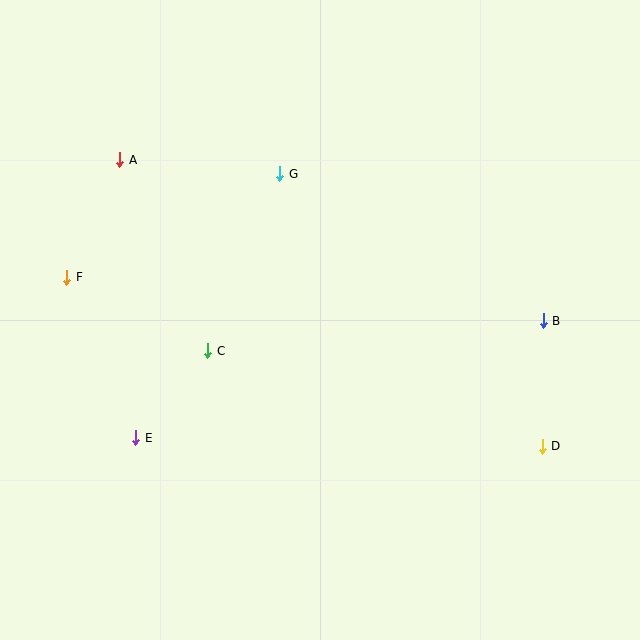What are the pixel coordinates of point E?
Point E is at (136, 438).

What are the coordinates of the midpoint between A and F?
The midpoint between A and F is at (93, 218).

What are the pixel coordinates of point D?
Point D is at (542, 446).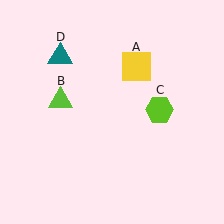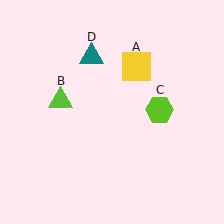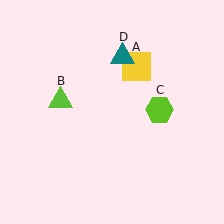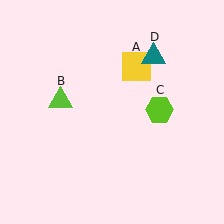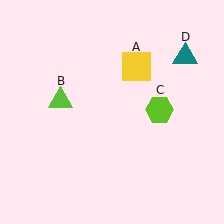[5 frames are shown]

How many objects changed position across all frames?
1 object changed position: teal triangle (object D).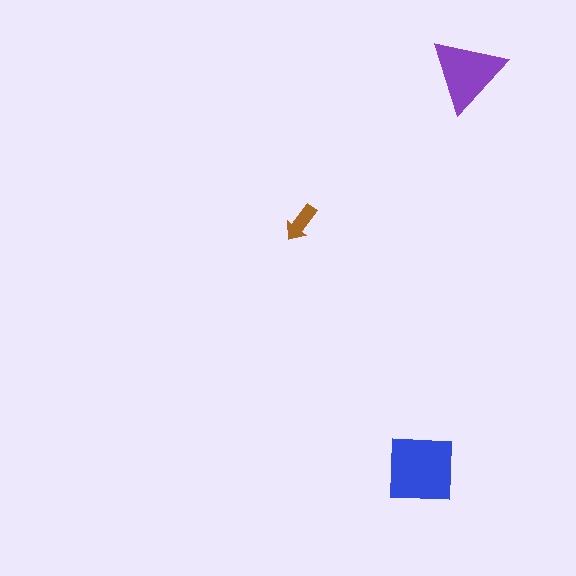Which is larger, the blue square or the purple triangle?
The blue square.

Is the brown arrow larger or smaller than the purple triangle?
Smaller.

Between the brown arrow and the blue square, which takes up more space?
The blue square.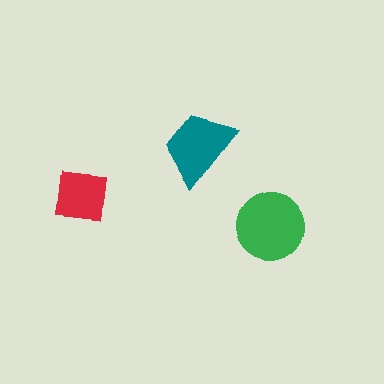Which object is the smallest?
The red square.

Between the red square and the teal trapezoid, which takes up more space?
The teal trapezoid.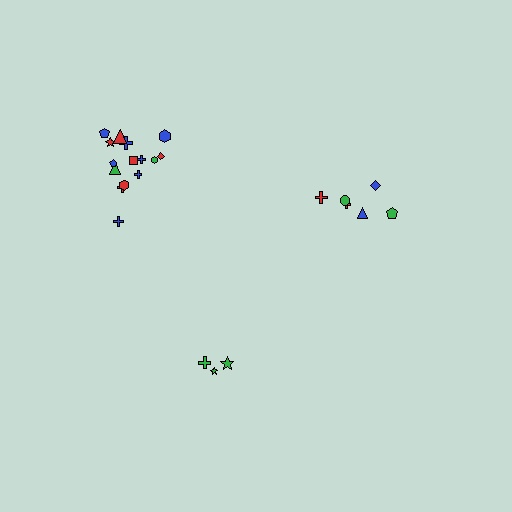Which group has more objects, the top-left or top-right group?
The top-left group.